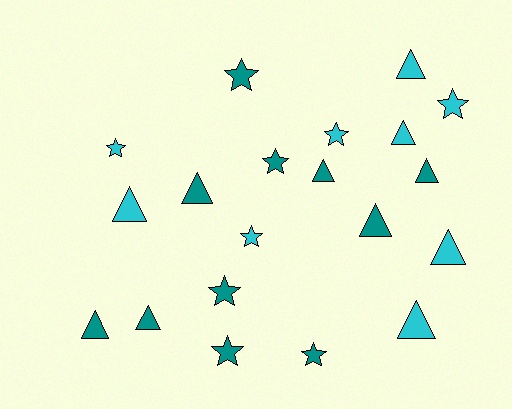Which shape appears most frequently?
Triangle, with 11 objects.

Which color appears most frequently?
Teal, with 11 objects.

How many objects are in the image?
There are 20 objects.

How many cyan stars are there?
There are 4 cyan stars.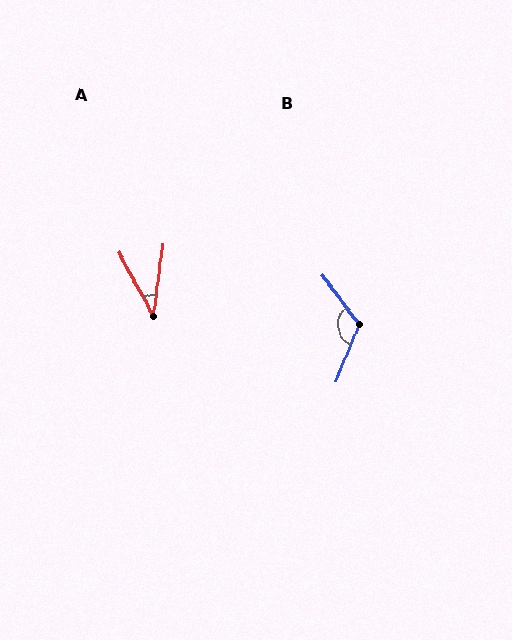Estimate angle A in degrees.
Approximately 36 degrees.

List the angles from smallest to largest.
A (36°), B (120°).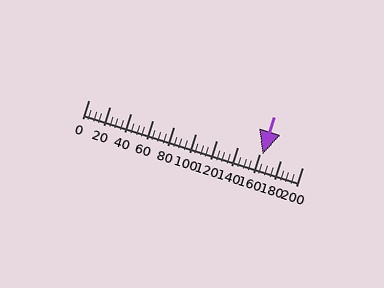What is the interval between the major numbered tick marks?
The major tick marks are spaced 20 units apart.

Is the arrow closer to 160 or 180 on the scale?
The arrow is closer to 160.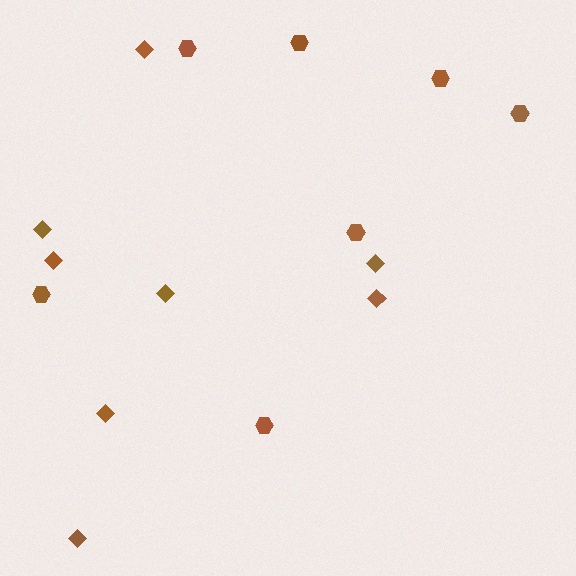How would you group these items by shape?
There are 2 groups: one group of hexagons (7) and one group of diamonds (8).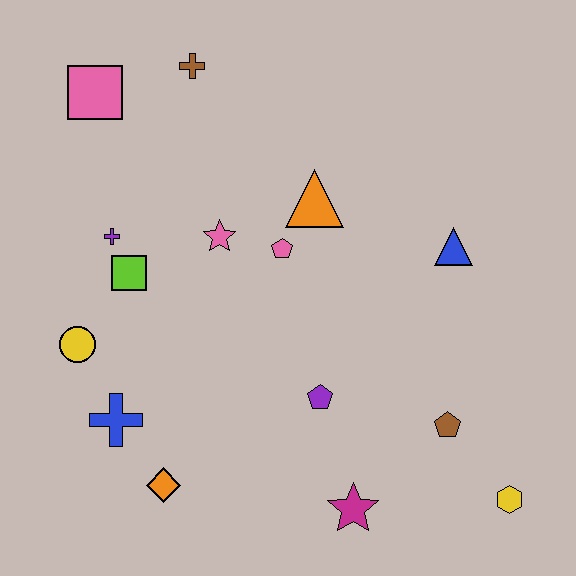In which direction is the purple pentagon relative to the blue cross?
The purple pentagon is to the right of the blue cross.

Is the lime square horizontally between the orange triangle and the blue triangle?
No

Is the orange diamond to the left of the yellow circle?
No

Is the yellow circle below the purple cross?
Yes